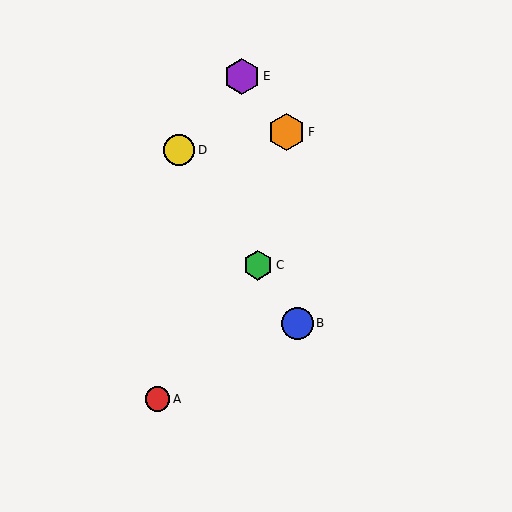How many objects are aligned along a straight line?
3 objects (B, C, D) are aligned along a straight line.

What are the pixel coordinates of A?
Object A is at (158, 399).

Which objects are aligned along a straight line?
Objects B, C, D are aligned along a straight line.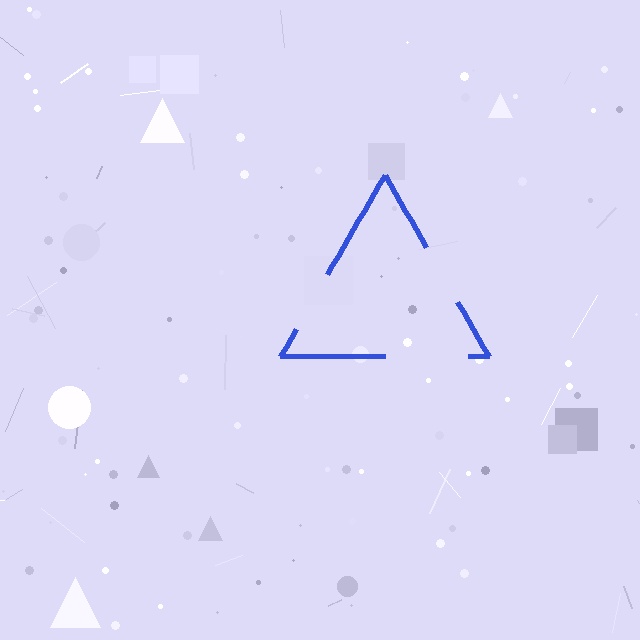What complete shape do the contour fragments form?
The contour fragments form a triangle.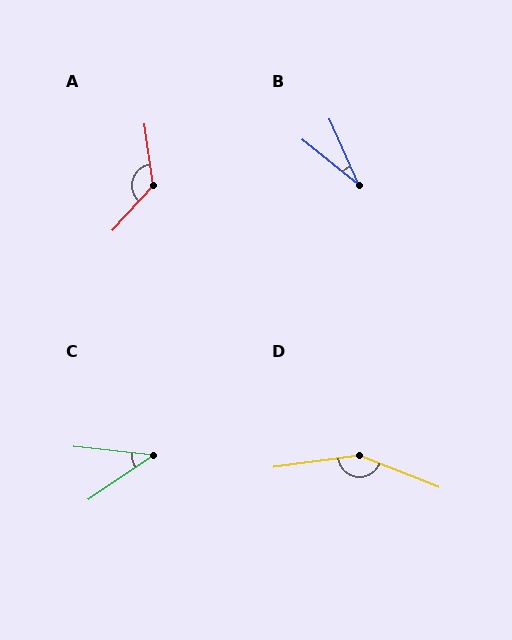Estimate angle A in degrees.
Approximately 129 degrees.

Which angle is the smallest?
B, at approximately 28 degrees.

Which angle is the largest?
D, at approximately 151 degrees.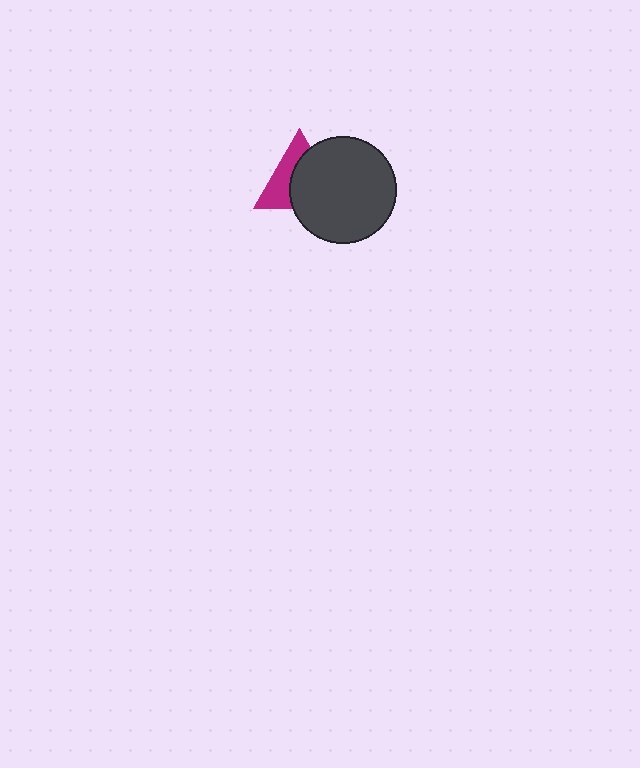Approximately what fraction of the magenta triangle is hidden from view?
Roughly 56% of the magenta triangle is hidden behind the dark gray circle.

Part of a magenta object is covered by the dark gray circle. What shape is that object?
It is a triangle.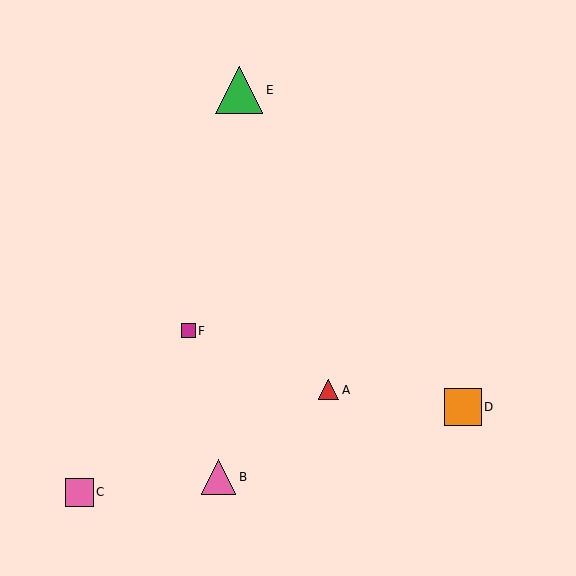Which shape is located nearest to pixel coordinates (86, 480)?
The pink square (labeled C) at (79, 492) is nearest to that location.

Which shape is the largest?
The green triangle (labeled E) is the largest.